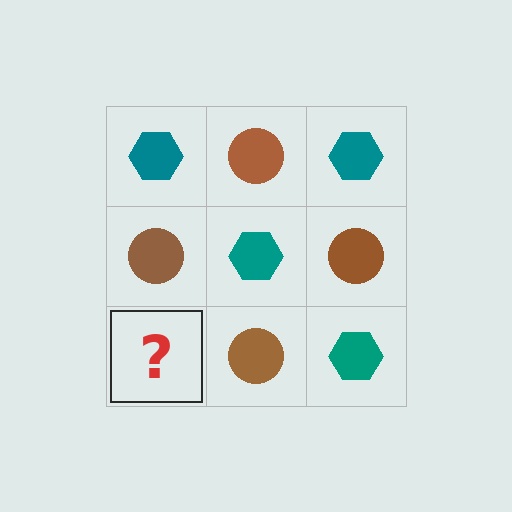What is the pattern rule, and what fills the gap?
The rule is that it alternates teal hexagon and brown circle in a checkerboard pattern. The gap should be filled with a teal hexagon.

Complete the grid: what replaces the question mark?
The question mark should be replaced with a teal hexagon.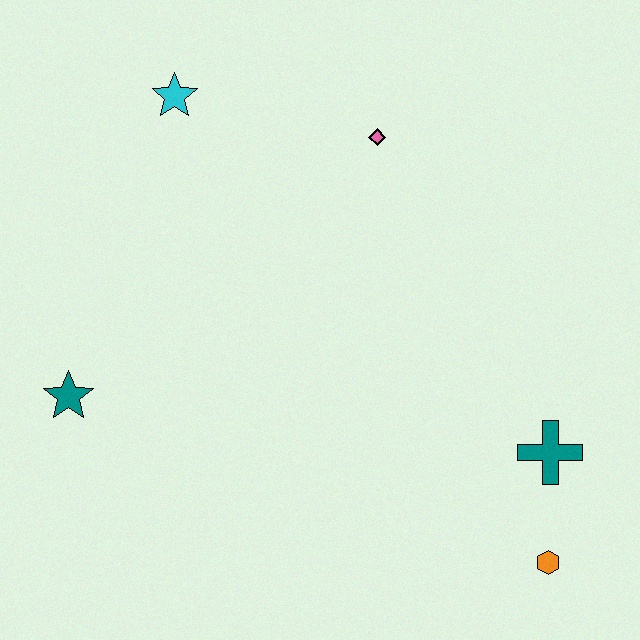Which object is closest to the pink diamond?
The cyan star is closest to the pink diamond.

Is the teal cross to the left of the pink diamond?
No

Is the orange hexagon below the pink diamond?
Yes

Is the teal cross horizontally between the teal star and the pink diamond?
No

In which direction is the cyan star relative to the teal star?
The cyan star is above the teal star.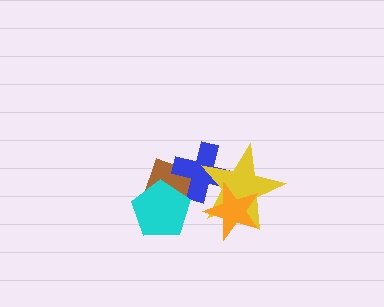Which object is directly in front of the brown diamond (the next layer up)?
The blue cross is directly in front of the brown diamond.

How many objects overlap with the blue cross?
3 objects overlap with the blue cross.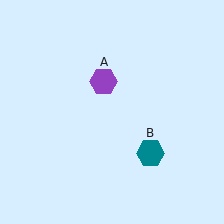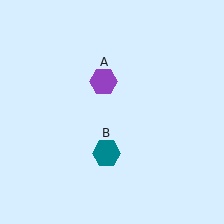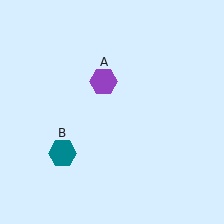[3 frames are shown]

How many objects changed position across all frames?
1 object changed position: teal hexagon (object B).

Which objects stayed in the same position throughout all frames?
Purple hexagon (object A) remained stationary.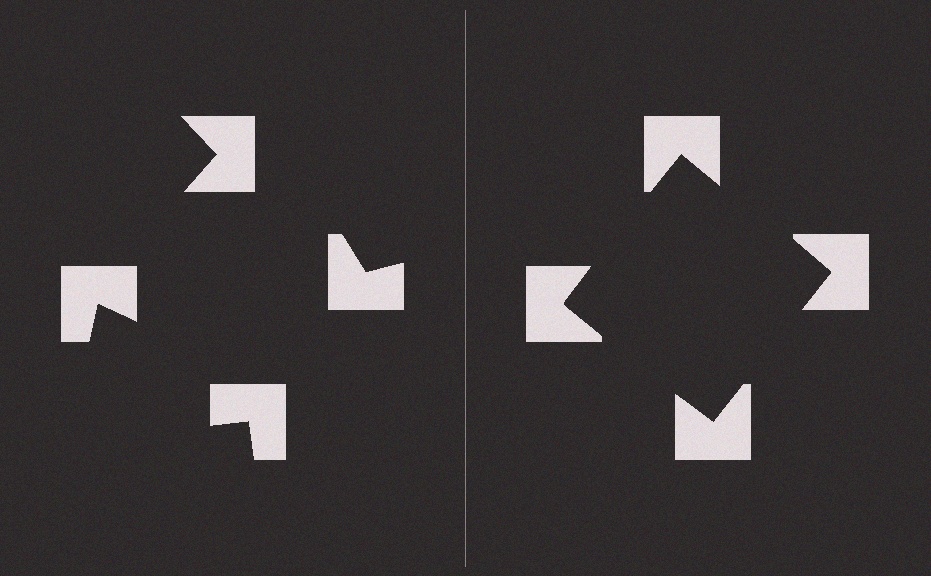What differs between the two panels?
The notched squares are positioned identically on both sides; only the wedge orientations differ. On the right they align to a square; on the left they are misaligned.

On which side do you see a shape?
An illusory square appears on the right side. On the left side the wedge cuts are rotated, so no coherent shape forms.